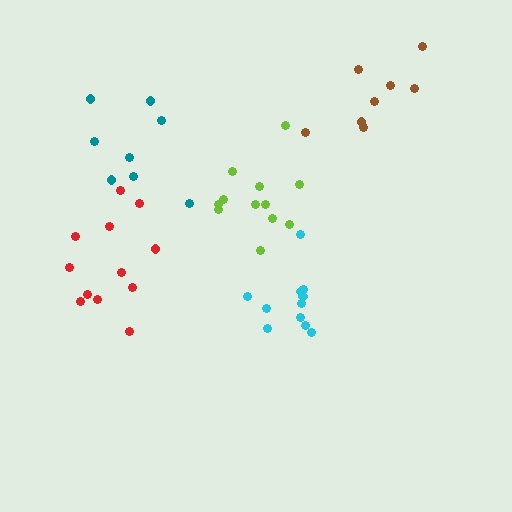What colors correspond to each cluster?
The clusters are colored: lime, red, teal, cyan, brown.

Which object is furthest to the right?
The brown cluster is rightmost.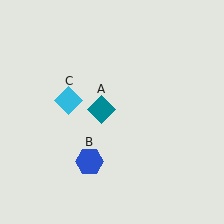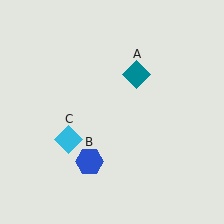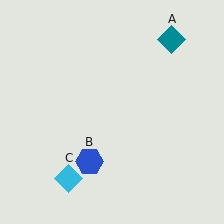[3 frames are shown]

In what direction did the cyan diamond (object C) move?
The cyan diamond (object C) moved down.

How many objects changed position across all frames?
2 objects changed position: teal diamond (object A), cyan diamond (object C).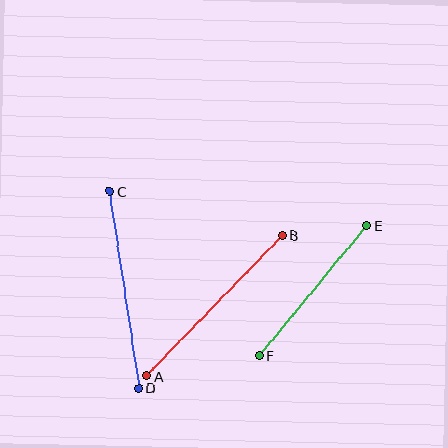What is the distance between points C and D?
The distance is approximately 199 pixels.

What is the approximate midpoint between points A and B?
The midpoint is at approximately (214, 306) pixels.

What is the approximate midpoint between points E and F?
The midpoint is at approximately (313, 291) pixels.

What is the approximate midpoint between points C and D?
The midpoint is at approximately (124, 290) pixels.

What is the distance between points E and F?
The distance is approximately 168 pixels.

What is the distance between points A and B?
The distance is approximately 195 pixels.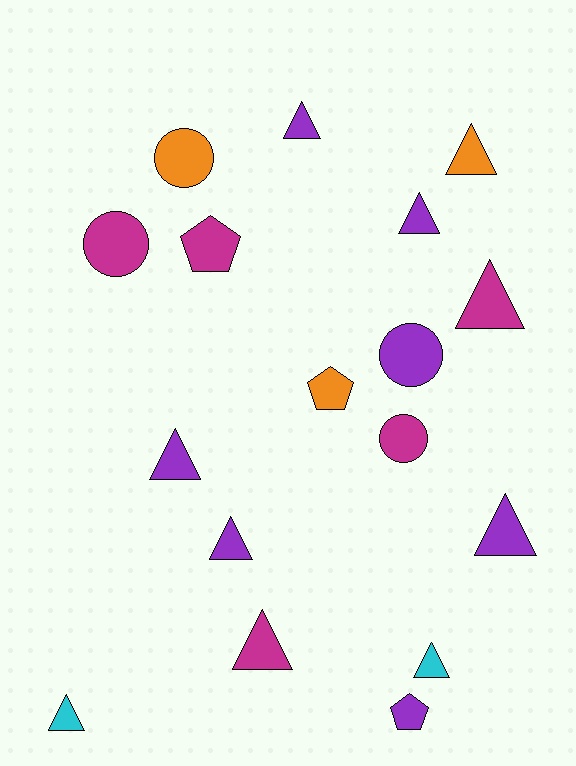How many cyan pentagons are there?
There are no cyan pentagons.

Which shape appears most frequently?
Triangle, with 10 objects.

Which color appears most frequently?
Purple, with 7 objects.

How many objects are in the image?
There are 17 objects.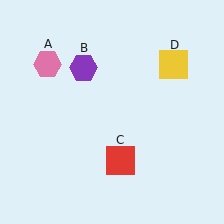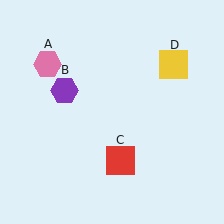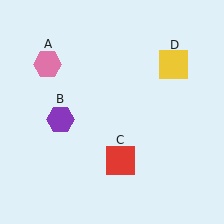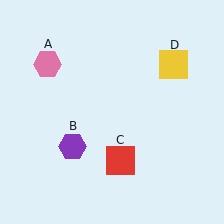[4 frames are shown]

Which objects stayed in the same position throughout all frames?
Pink hexagon (object A) and red square (object C) and yellow square (object D) remained stationary.